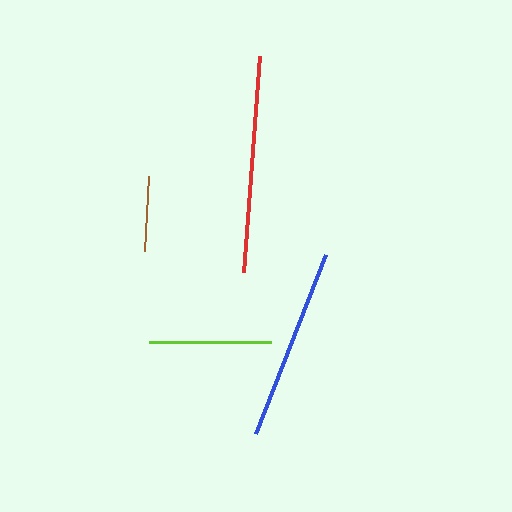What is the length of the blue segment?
The blue segment is approximately 192 pixels long.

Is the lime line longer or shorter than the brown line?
The lime line is longer than the brown line.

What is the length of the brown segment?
The brown segment is approximately 75 pixels long.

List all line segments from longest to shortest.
From longest to shortest: red, blue, lime, brown.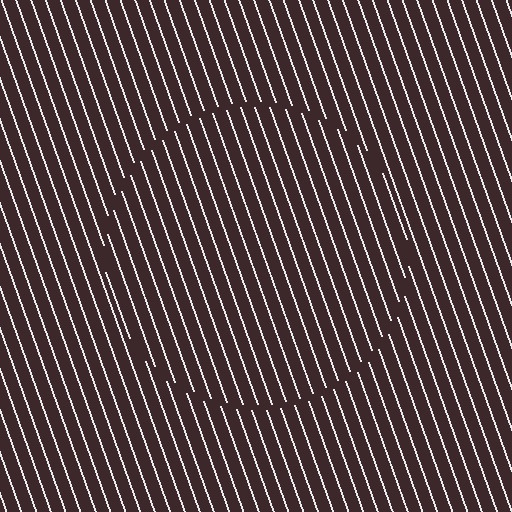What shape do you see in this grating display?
An illusory circle. The interior of the shape contains the same grating, shifted by half a period — the contour is defined by the phase discontinuity where line-ends from the inner and outer gratings abut.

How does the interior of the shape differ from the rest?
The interior of the shape contains the same grating, shifted by half a period — the contour is defined by the phase discontinuity where line-ends from the inner and outer gratings abut.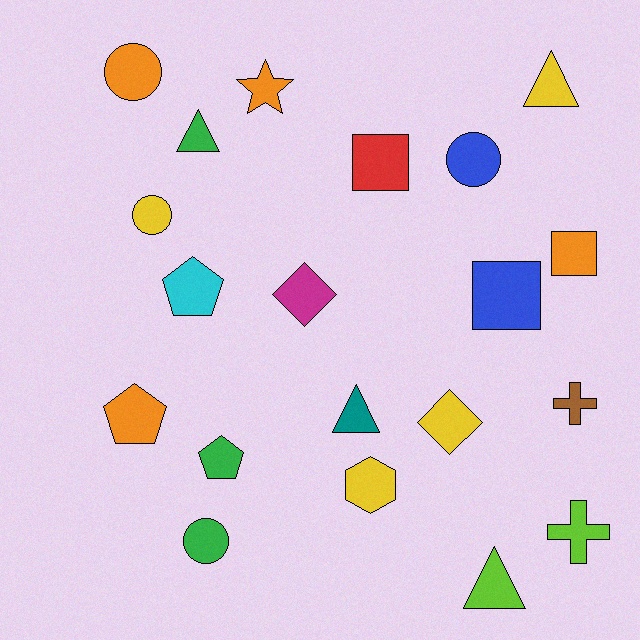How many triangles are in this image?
There are 4 triangles.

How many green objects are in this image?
There are 3 green objects.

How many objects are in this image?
There are 20 objects.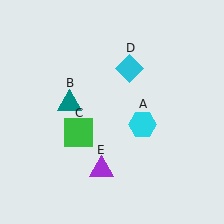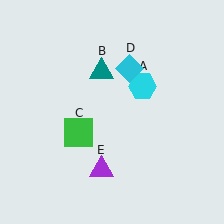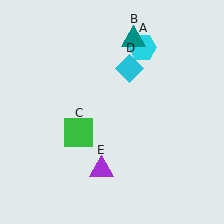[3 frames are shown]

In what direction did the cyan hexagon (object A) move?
The cyan hexagon (object A) moved up.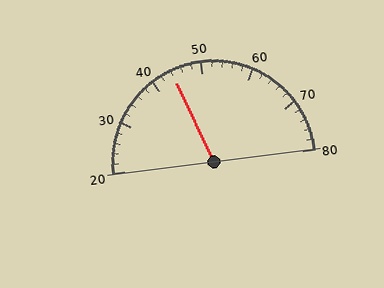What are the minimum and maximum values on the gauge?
The gauge ranges from 20 to 80.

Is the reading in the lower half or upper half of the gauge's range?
The reading is in the lower half of the range (20 to 80).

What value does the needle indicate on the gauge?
The needle indicates approximately 44.